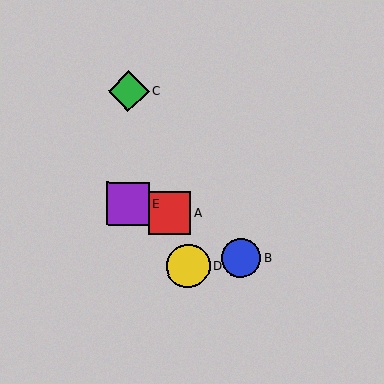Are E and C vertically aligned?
Yes, both are at x≈127.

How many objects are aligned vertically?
2 objects (C, E) are aligned vertically.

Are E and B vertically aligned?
No, E is at x≈127 and B is at x≈241.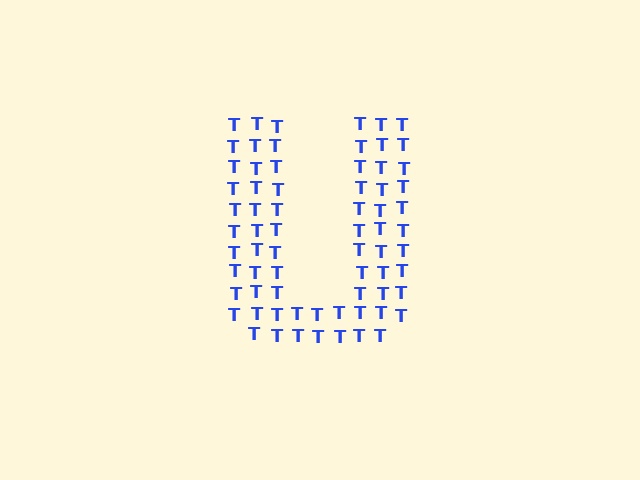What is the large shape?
The large shape is the letter U.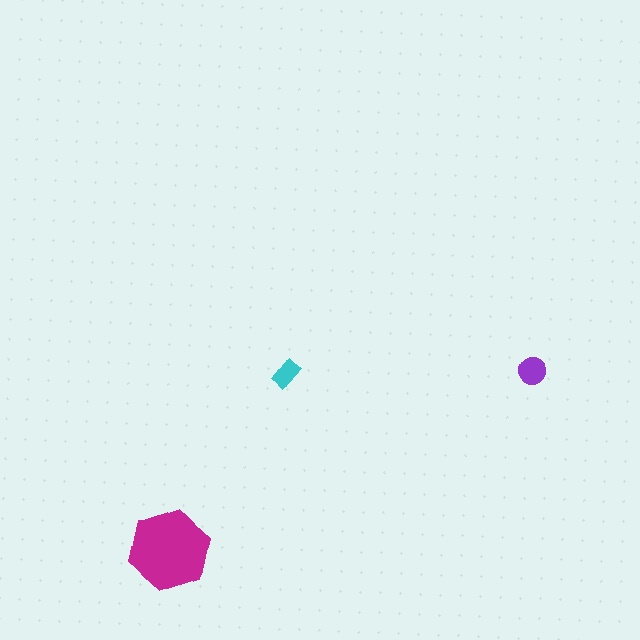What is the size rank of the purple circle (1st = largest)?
2nd.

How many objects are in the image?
There are 3 objects in the image.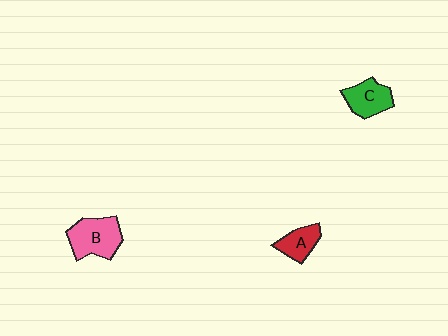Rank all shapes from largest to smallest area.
From largest to smallest: B (pink), C (green), A (red).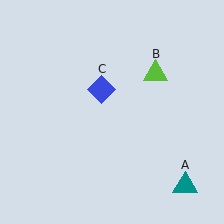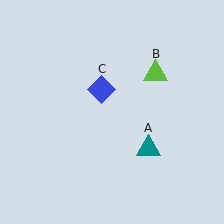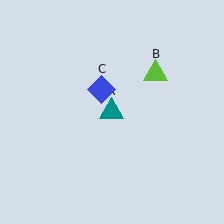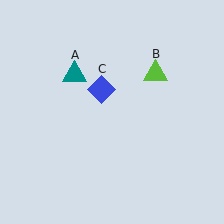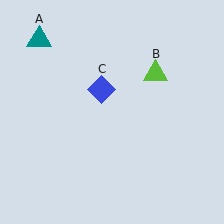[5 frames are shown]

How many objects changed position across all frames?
1 object changed position: teal triangle (object A).